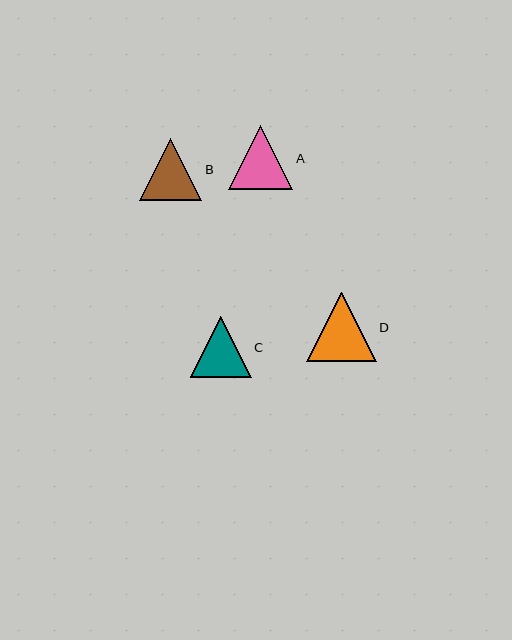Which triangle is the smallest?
Triangle C is the smallest with a size of approximately 61 pixels.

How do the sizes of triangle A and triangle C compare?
Triangle A and triangle C are approximately the same size.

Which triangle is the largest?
Triangle D is the largest with a size of approximately 69 pixels.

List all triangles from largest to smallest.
From largest to smallest: D, A, B, C.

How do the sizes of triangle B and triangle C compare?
Triangle B and triangle C are approximately the same size.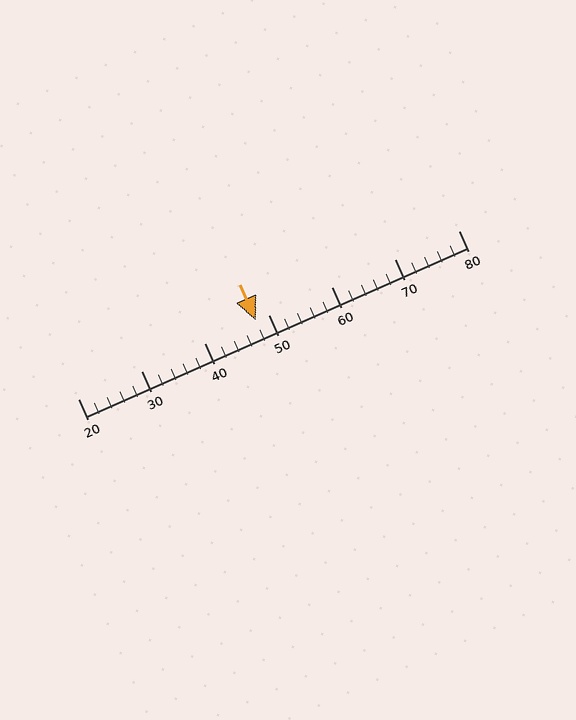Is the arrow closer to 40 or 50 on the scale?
The arrow is closer to 50.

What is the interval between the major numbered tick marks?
The major tick marks are spaced 10 units apart.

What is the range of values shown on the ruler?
The ruler shows values from 20 to 80.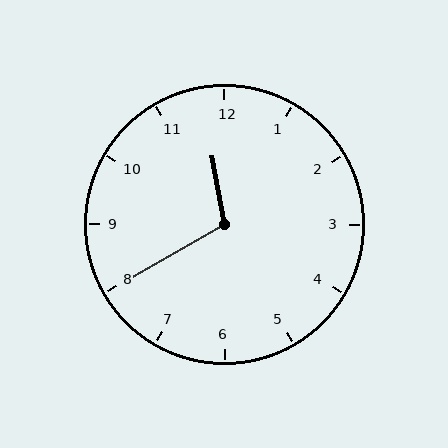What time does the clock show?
11:40.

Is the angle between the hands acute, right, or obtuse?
It is obtuse.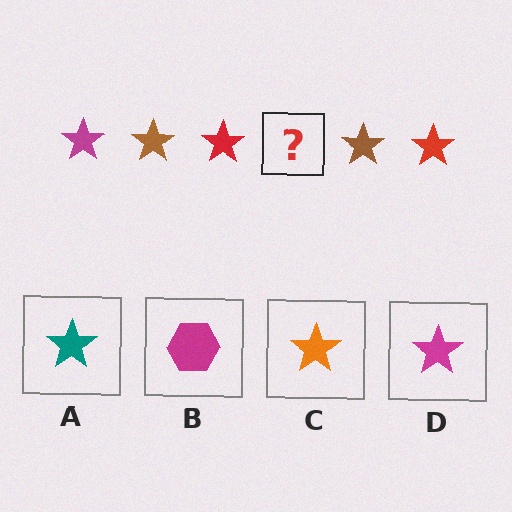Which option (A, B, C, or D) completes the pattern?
D.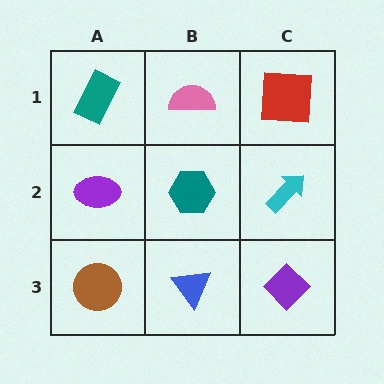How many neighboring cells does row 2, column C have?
3.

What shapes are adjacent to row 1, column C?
A cyan arrow (row 2, column C), a pink semicircle (row 1, column B).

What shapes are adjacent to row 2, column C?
A red square (row 1, column C), a purple diamond (row 3, column C), a teal hexagon (row 2, column B).